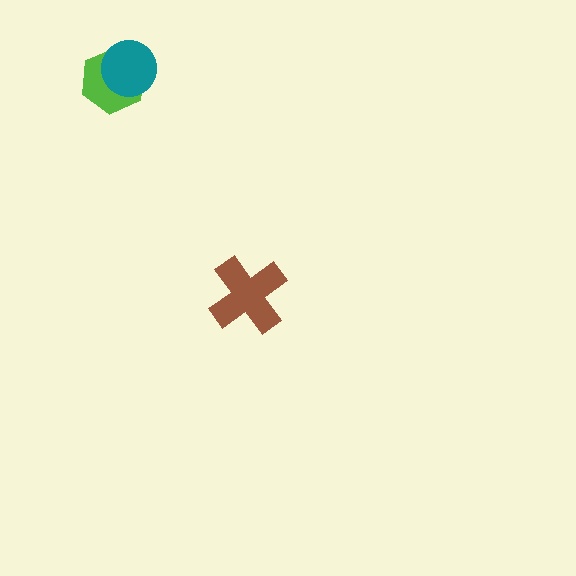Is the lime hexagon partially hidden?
Yes, it is partially covered by another shape.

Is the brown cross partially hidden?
No, no other shape covers it.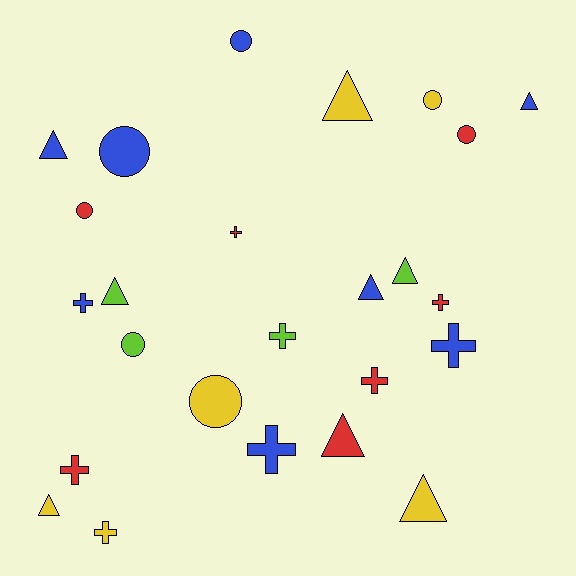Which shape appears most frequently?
Triangle, with 9 objects.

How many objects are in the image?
There are 25 objects.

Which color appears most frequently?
Blue, with 8 objects.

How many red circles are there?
There are 2 red circles.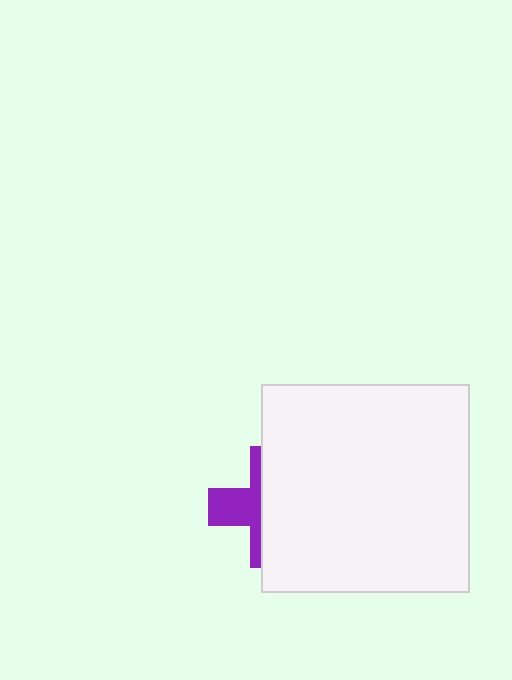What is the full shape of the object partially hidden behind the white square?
The partially hidden object is a purple cross.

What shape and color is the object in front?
The object in front is a white square.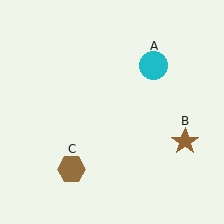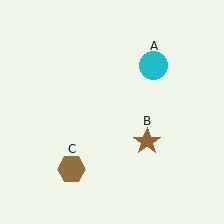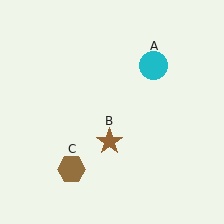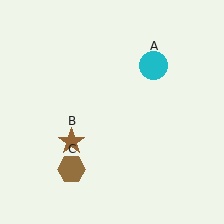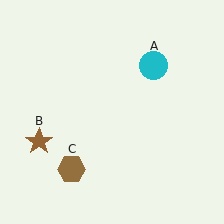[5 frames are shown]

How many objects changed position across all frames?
1 object changed position: brown star (object B).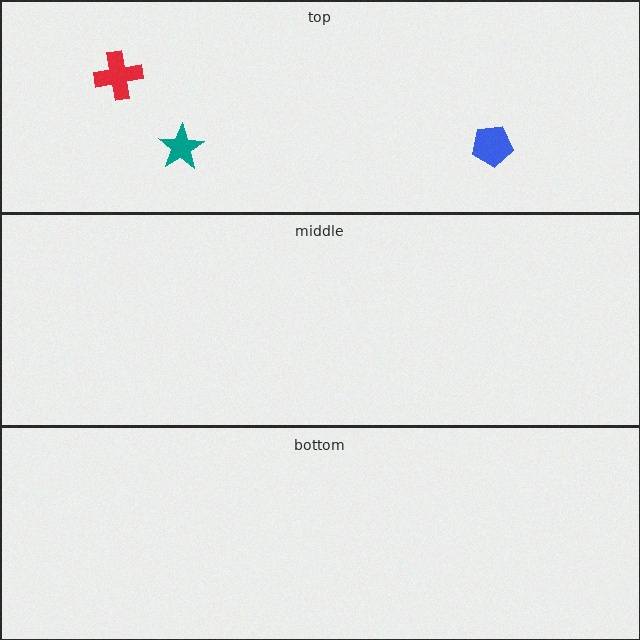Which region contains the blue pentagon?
The top region.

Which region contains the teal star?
The top region.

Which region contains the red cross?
The top region.